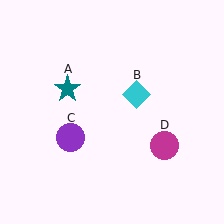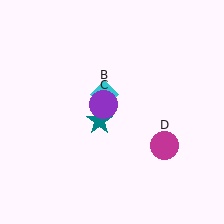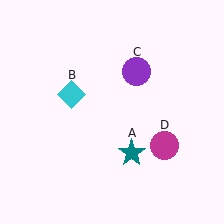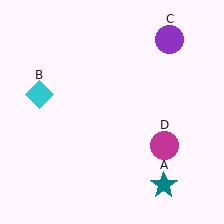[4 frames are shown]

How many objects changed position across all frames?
3 objects changed position: teal star (object A), cyan diamond (object B), purple circle (object C).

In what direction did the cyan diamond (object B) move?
The cyan diamond (object B) moved left.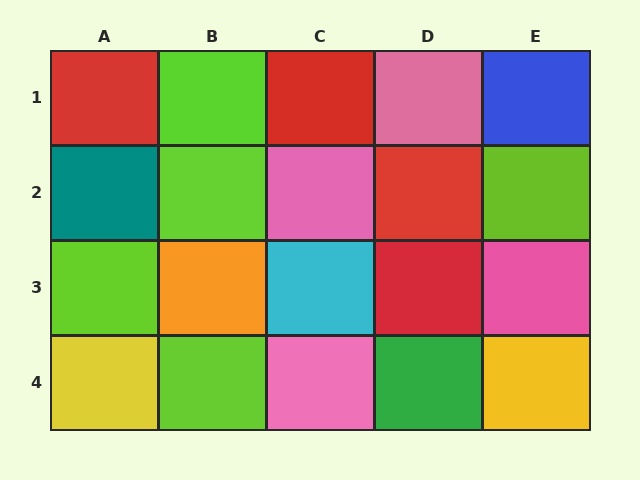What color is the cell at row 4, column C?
Pink.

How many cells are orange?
1 cell is orange.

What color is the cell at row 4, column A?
Yellow.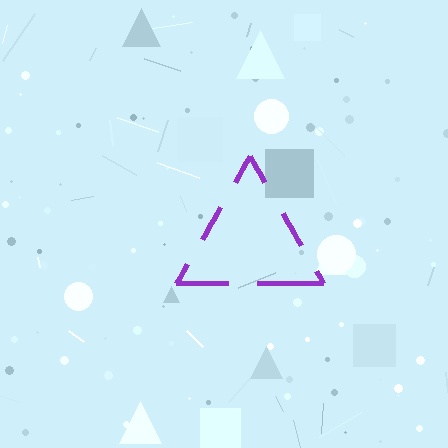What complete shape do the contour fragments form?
The contour fragments form a triangle.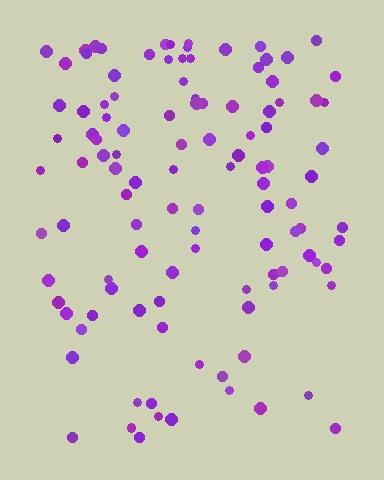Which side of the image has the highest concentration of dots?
The top.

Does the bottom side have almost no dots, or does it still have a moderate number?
Still a moderate number, just noticeably fewer than the top.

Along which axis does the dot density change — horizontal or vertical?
Vertical.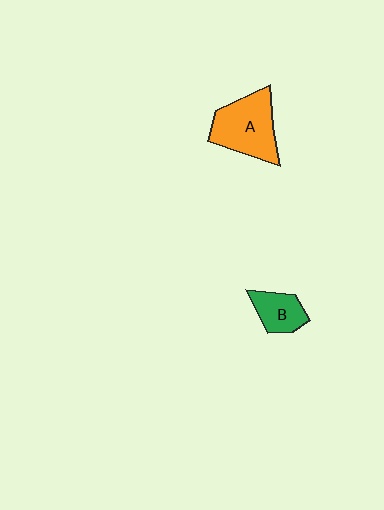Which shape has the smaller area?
Shape B (green).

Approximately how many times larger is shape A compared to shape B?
Approximately 1.9 times.